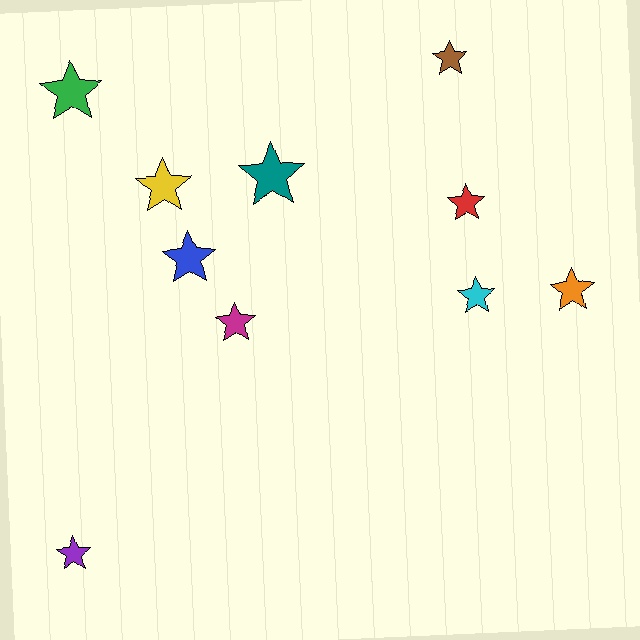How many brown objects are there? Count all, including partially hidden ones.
There is 1 brown object.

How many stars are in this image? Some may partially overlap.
There are 10 stars.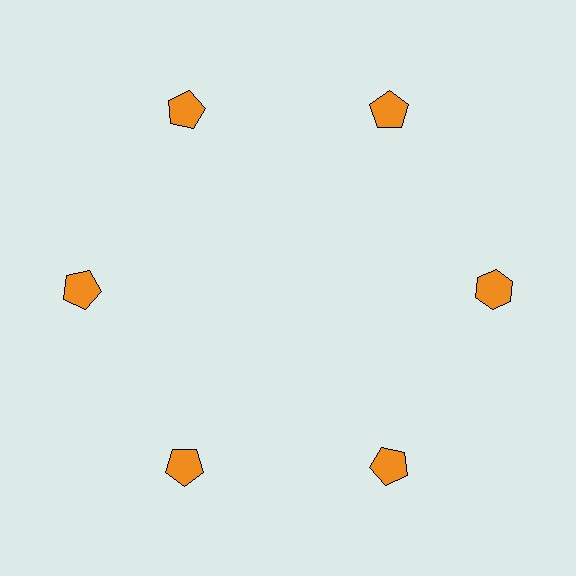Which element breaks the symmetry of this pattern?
The orange hexagon at roughly the 3 o'clock position breaks the symmetry. All other shapes are orange pentagons.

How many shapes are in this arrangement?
There are 6 shapes arranged in a ring pattern.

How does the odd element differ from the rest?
It has a different shape: hexagon instead of pentagon.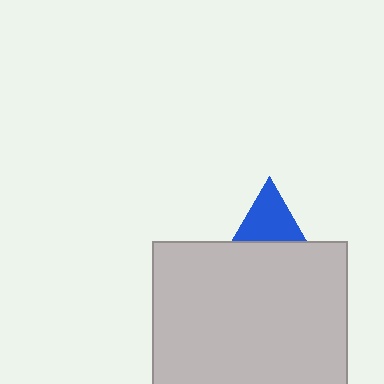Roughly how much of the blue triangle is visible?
About half of it is visible (roughly 51%).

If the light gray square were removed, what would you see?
You would see the complete blue triangle.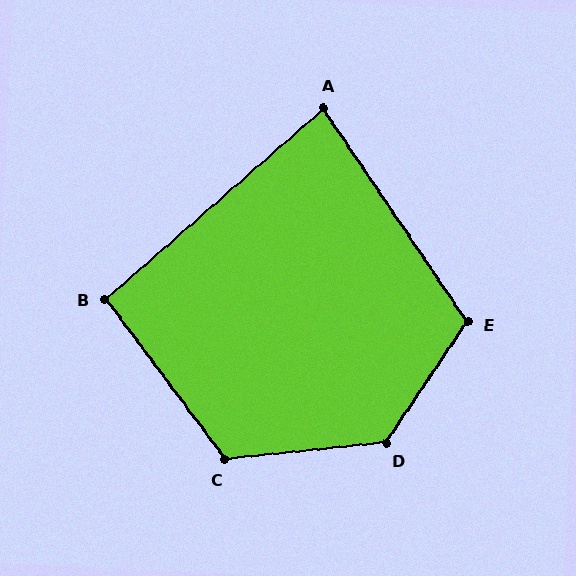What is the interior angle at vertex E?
Approximately 112 degrees (obtuse).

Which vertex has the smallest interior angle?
A, at approximately 83 degrees.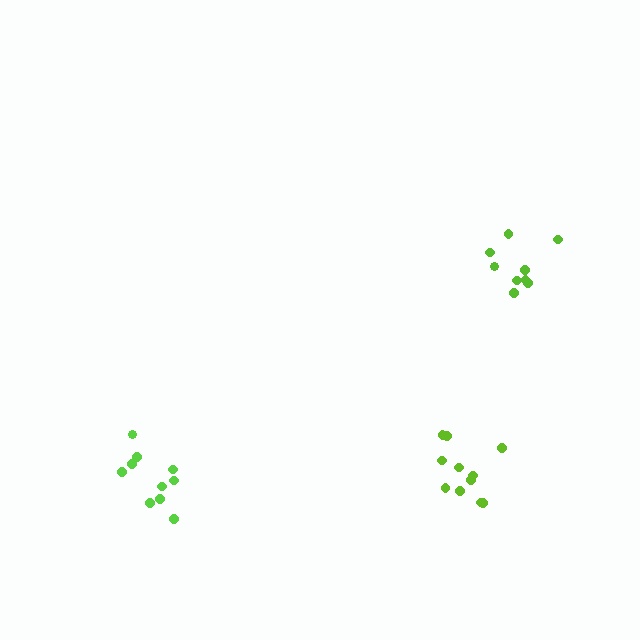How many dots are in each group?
Group 1: 9 dots, Group 2: 11 dots, Group 3: 10 dots (30 total).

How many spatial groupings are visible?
There are 3 spatial groupings.